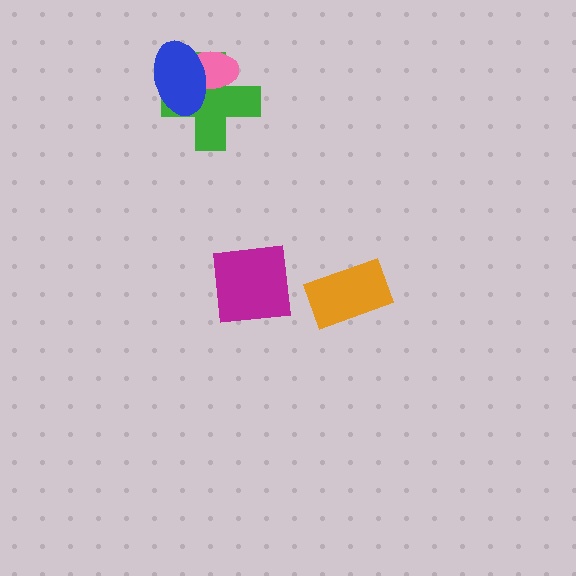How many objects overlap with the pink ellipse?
2 objects overlap with the pink ellipse.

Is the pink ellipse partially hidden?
Yes, it is partially covered by another shape.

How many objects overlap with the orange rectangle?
0 objects overlap with the orange rectangle.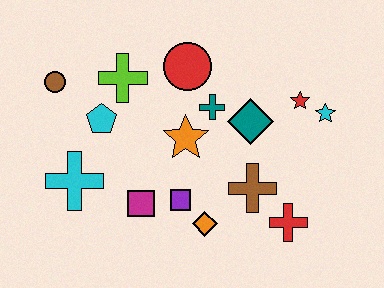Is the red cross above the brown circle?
No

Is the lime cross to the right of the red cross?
No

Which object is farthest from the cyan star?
The brown circle is farthest from the cyan star.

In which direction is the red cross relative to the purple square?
The red cross is to the right of the purple square.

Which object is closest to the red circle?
The teal cross is closest to the red circle.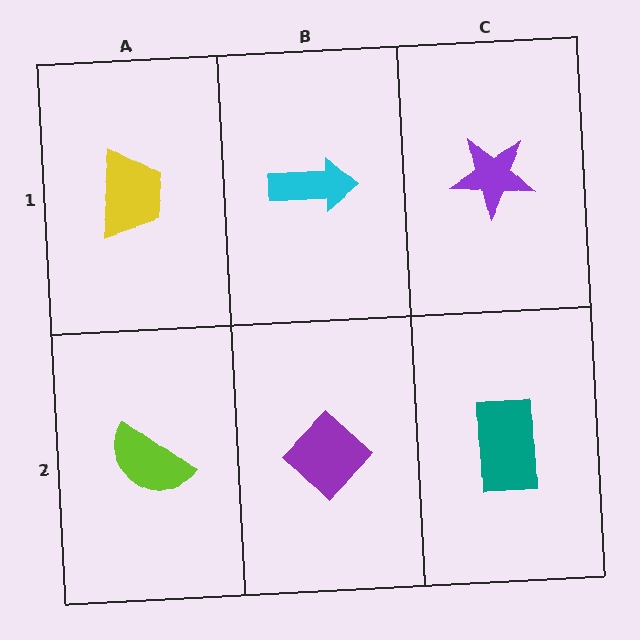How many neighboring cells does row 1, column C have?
2.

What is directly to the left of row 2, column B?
A lime semicircle.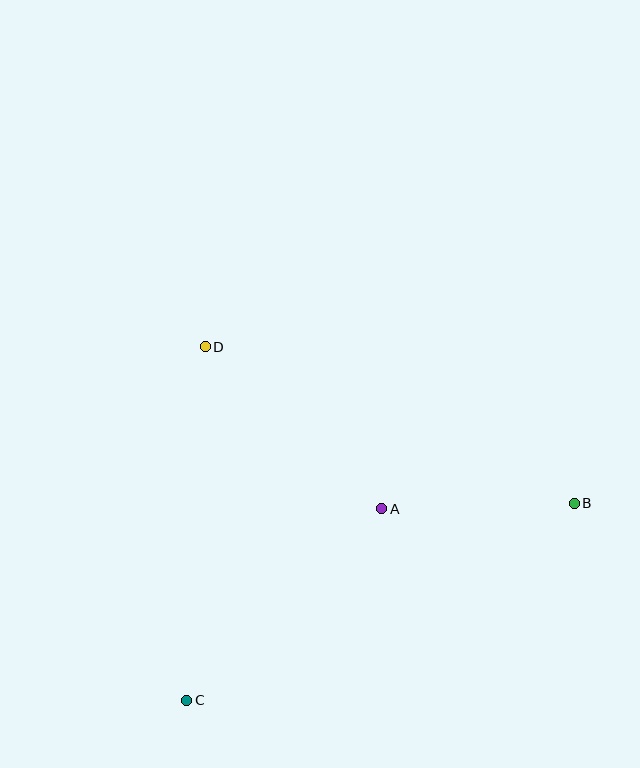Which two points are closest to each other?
Points A and B are closest to each other.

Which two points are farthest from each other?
Points B and C are farthest from each other.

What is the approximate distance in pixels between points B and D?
The distance between B and D is approximately 401 pixels.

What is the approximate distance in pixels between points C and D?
The distance between C and D is approximately 354 pixels.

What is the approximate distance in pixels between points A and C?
The distance between A and C is approximately 273 pixels.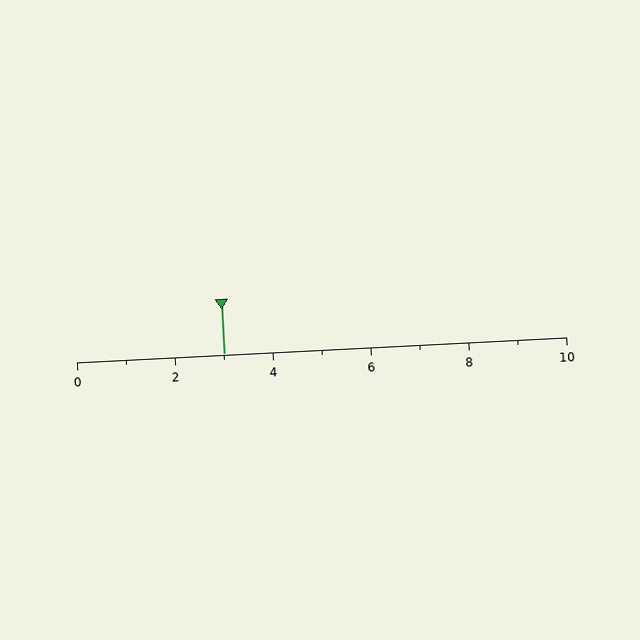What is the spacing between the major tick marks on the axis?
The major ticks are spaced 2 apart.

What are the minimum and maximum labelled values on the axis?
The axis runs from 0 to 10.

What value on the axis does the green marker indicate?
The marker indicates approximately 3.